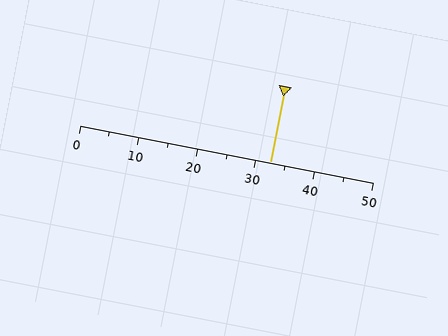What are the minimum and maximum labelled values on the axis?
The axis runs from 0 to 50.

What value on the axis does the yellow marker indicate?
The marker indicates approximately 32.5.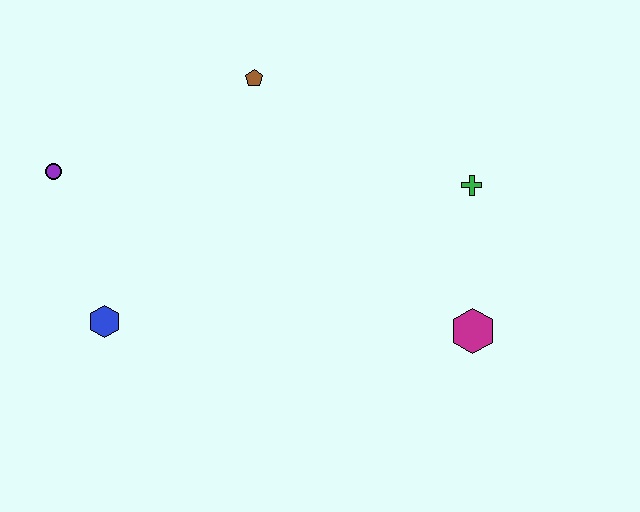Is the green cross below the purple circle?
Yes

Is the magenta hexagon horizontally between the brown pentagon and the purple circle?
No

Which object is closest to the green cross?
The magenta hexagon is closest to the green cross.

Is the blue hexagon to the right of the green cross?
No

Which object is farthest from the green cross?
The purple circle is farthest from the green cross.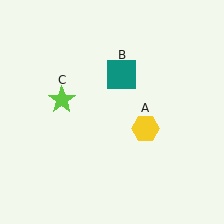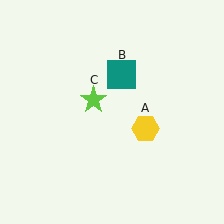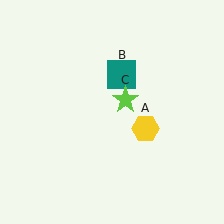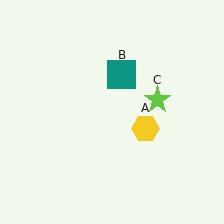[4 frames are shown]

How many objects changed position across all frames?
1 object changed position: lime star (object C).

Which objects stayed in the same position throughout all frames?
Yellow hexagon (object A) and teal square (object B) remained stationary.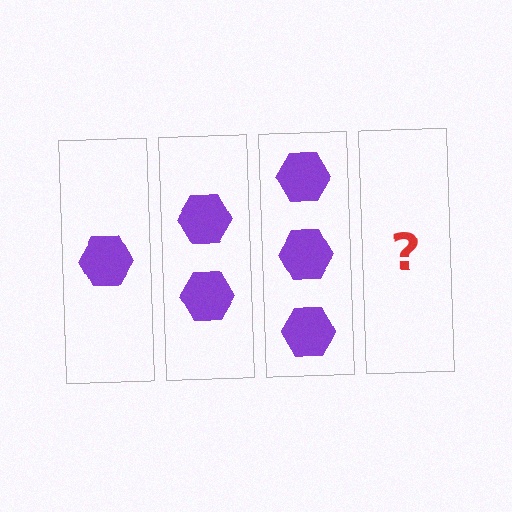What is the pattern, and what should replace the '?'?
The pattern is that each step adds one more hexagon. The '?' should be 4 hexagons.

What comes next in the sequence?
The next element should be 4 hexagons.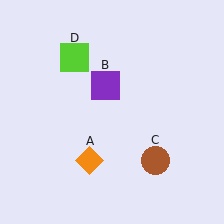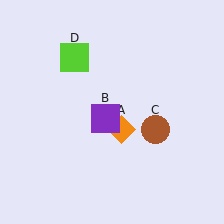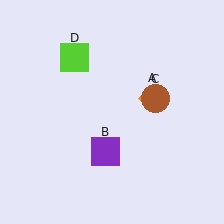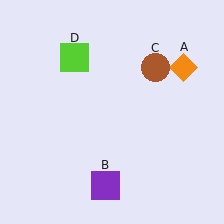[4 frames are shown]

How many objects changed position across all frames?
3 objects changed position: orange diamond (object A), purple square (object B), brown circle (object C).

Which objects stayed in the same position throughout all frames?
Lime square (object D) remained stationary.